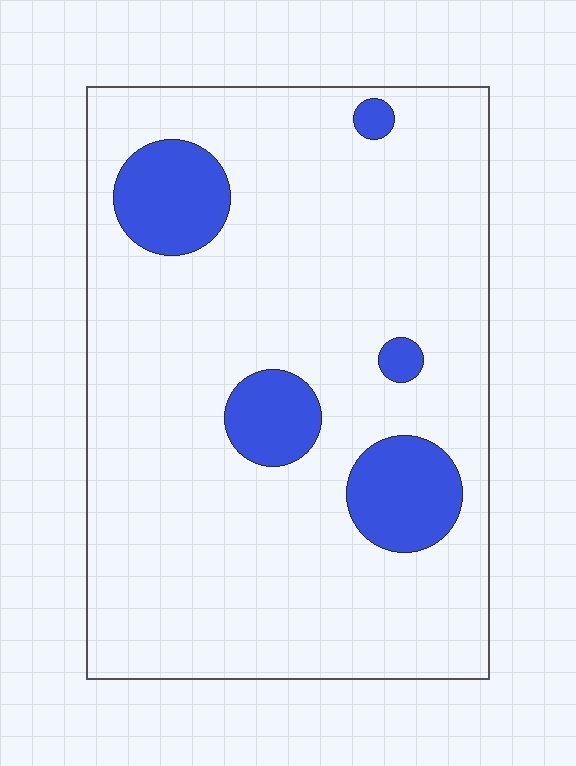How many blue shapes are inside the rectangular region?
5.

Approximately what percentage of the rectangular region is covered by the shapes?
Approximately 15%.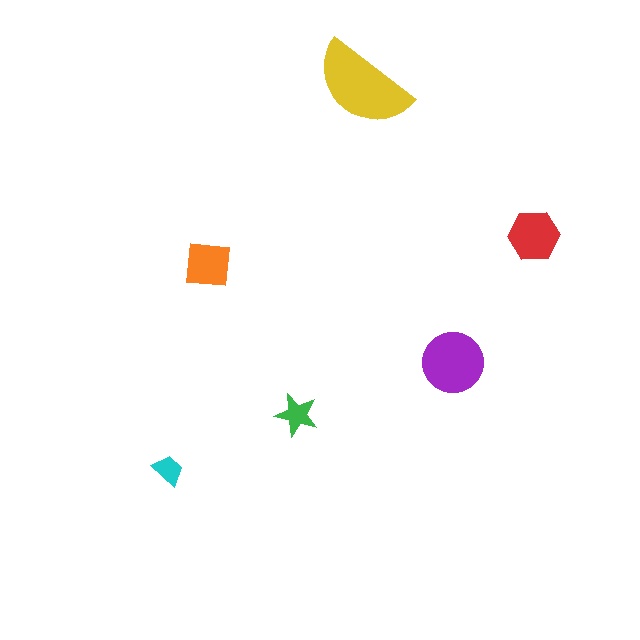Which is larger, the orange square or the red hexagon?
The red hexagon.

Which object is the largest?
The yellow semicircle.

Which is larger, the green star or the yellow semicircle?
The yellow semicircle.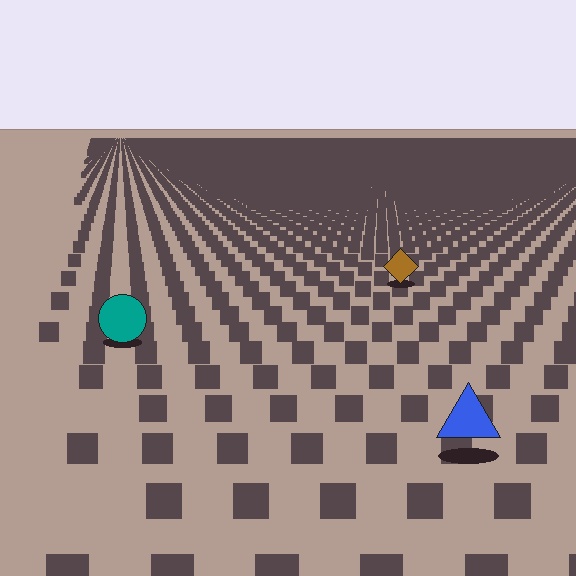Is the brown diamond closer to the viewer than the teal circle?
No. The teal circle is closer — you can tell from the texture gradient: the ground texture is coarser near it.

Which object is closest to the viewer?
The blue triangle is closest. The texture marks near it are larger and more spread out.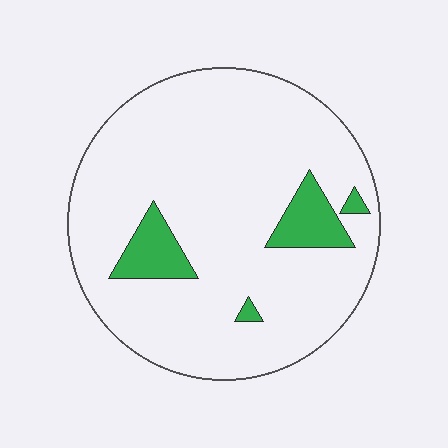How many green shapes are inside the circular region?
4.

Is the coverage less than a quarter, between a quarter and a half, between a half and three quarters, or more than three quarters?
Less than a quarter.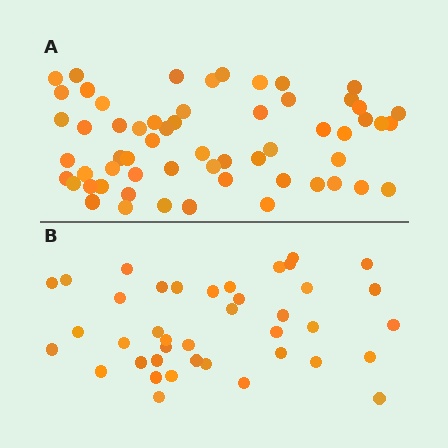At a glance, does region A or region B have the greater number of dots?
Region A (the top region) has more dots.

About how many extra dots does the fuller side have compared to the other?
Region A has approximately 20 more dots than region B.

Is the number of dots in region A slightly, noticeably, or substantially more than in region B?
Region A has substantially more. The ratio is roughly 1.5 to 1.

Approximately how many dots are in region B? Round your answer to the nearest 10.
About 40 dots.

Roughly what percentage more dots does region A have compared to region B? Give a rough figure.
About 50% more.